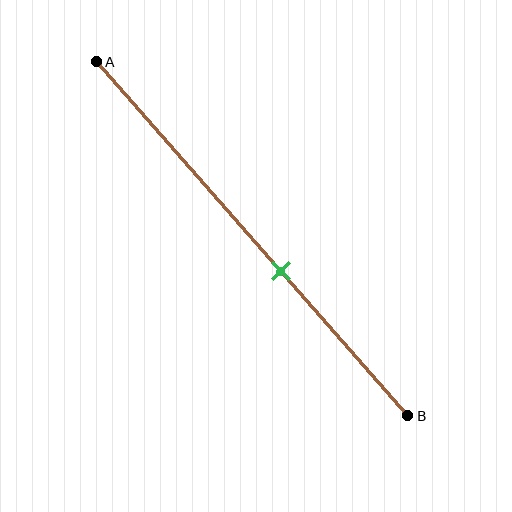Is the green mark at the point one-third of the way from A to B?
No, the mark is at about 60% from A, not at the 33% one-third point.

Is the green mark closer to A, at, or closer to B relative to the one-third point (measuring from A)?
The green mark is closer to point B than the one-third point of segment AB.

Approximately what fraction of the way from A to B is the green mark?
The green mark is approximately 60% of the way from A to B.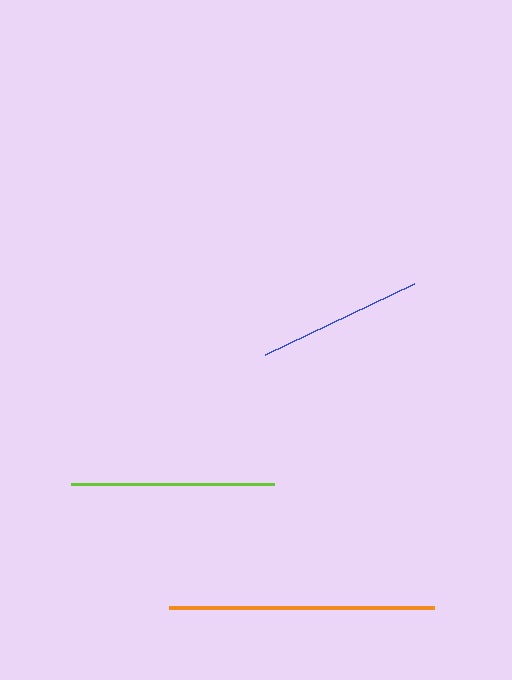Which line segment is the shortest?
The blue line is the shortest at approximately 165 pixels.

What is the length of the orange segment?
The orange segment is approximately 265 pixels long.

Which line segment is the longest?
The orange line is the longest at approximately 265 pixels.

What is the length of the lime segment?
The lime segment is approximately 203 pixels long.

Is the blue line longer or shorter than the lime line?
The lime line is longer than the blue line.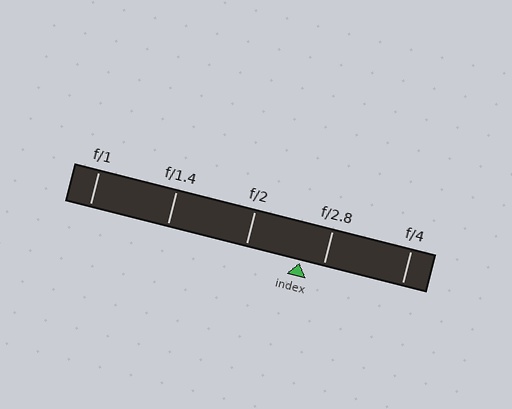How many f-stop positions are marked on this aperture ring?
There are 5 f-stop positions marked.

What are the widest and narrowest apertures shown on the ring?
The widest aperture shown is f/1 and the narrowest is f/4.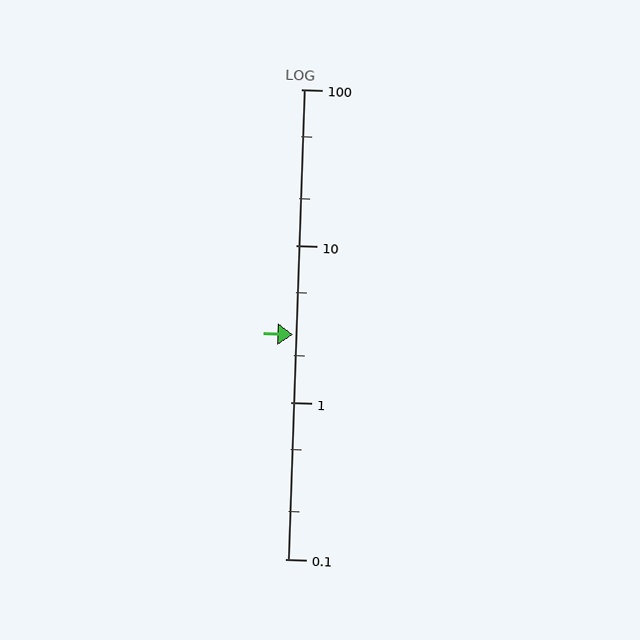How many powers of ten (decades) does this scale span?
The scale spans 3 decades, from 0.1 to 100.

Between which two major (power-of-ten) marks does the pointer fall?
The pointer is between 1 and 10.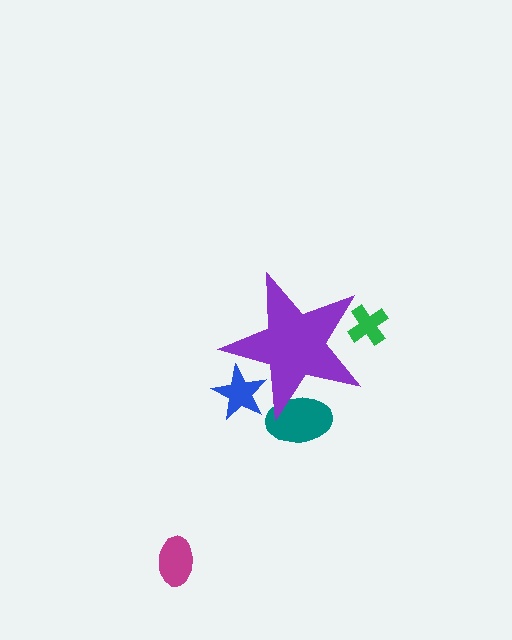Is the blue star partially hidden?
Yes, the blue star is partially hidden behind the purple star.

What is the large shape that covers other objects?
A purple star.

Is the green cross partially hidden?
Yes, the green cross is partially hidden behind the purple star.